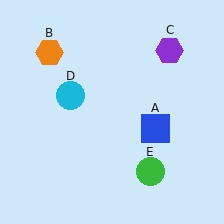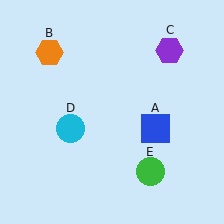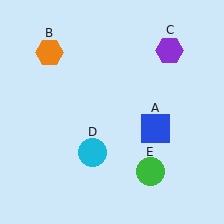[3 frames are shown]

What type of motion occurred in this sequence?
The cyan circle (object D) rotated counterclockwise around the center of the scene.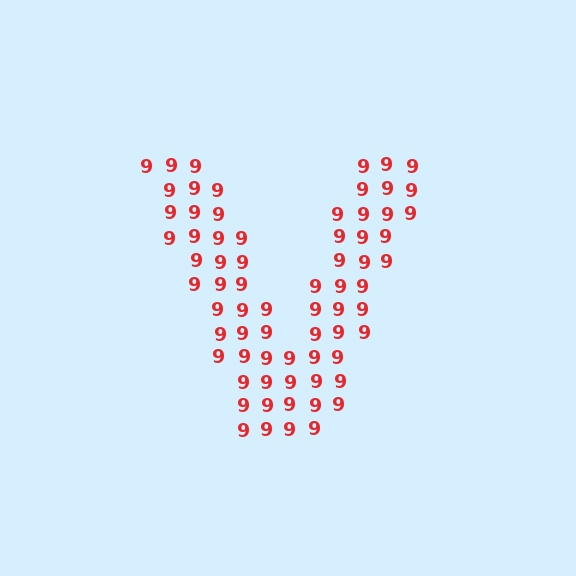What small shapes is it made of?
It is made of small digit 9's.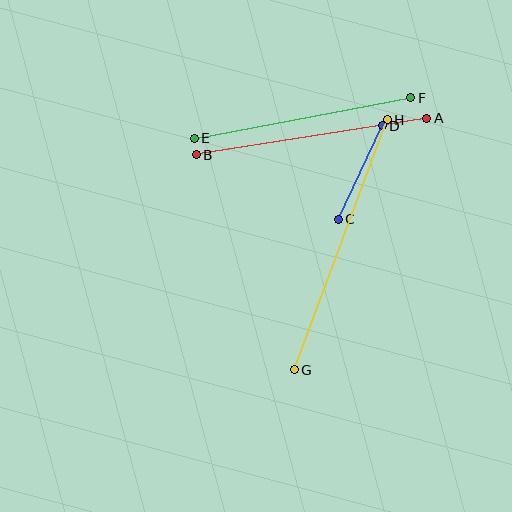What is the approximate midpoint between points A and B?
The midpoint is at approximately (312, 136) pixels.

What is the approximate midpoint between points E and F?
The midpoint is at approximately (303, 118) pixels.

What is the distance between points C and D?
The distance is approximately 103 pixels.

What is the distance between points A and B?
The distance is approximately 234 pixels.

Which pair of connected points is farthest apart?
Points G and H are farthest apart.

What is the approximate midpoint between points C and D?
The midpoint is at approximately (360, 172) pixels.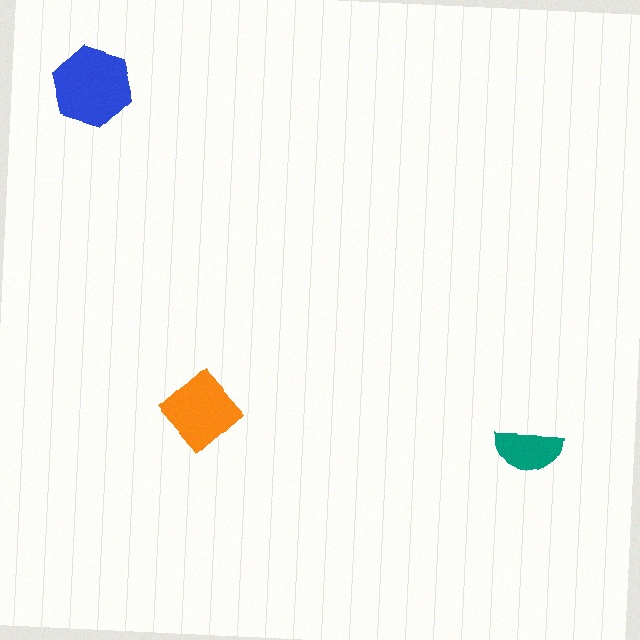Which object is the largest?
The blue hexagon.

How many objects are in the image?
There are 3 objects in the image.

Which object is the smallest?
The teal semicircle.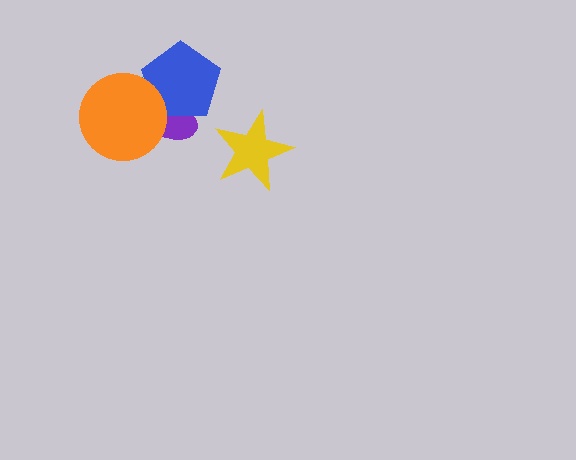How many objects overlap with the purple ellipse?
3 objects overlap with the purple ellipse.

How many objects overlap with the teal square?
3 objects overlap with the teal square.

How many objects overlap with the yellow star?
0 objects overlap with the yellow star.